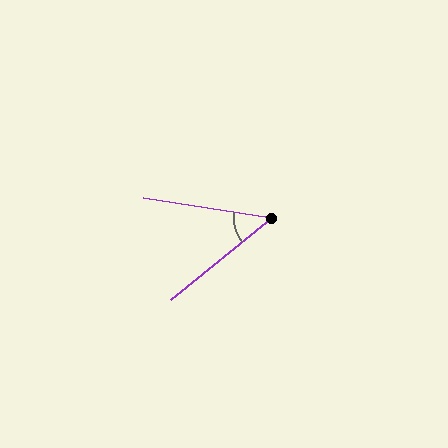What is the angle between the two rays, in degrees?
Approximately 48 degrees.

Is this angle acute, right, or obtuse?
It is acute.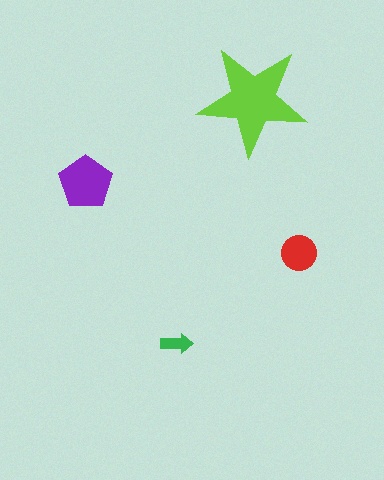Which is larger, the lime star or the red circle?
The lime star.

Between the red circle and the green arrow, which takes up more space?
The red circle.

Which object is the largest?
The lime star.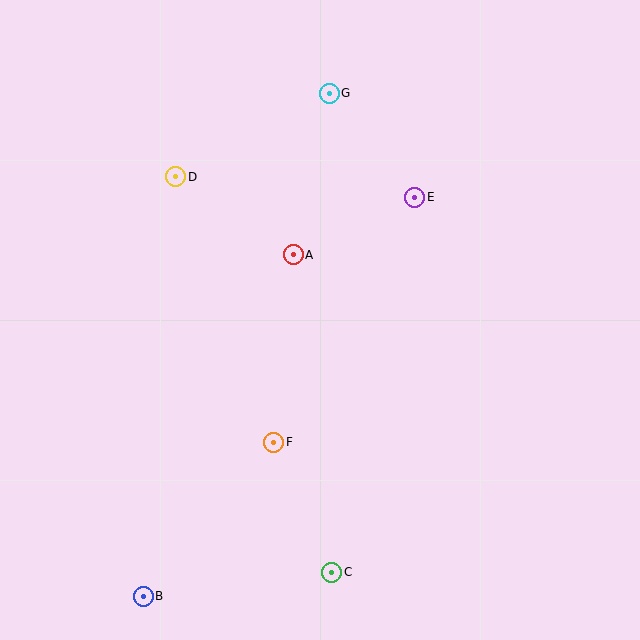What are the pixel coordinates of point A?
Point A is at (293, 255).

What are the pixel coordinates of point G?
Point G is at (329, 93).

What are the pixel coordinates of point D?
Point D is at (176, 177).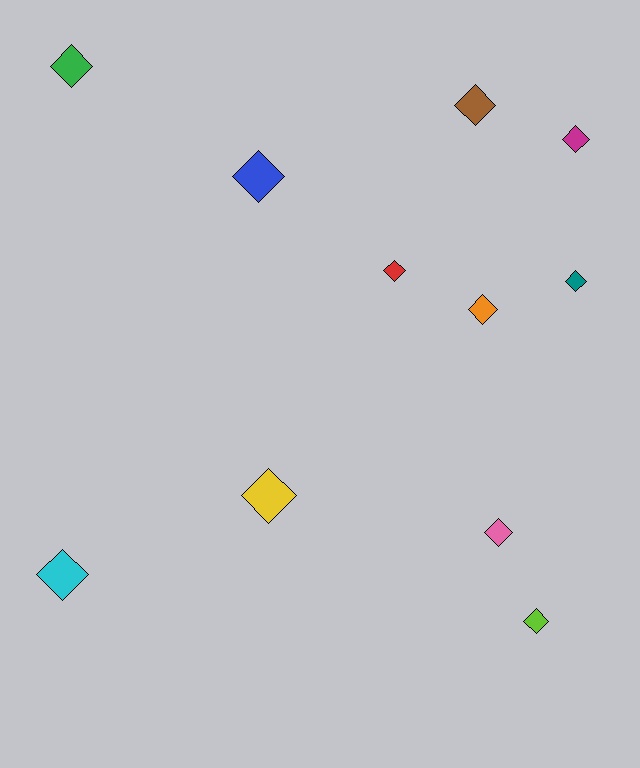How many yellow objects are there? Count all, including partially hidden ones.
There is 1 yellow object.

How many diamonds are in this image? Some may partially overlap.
There are 11 diamonds.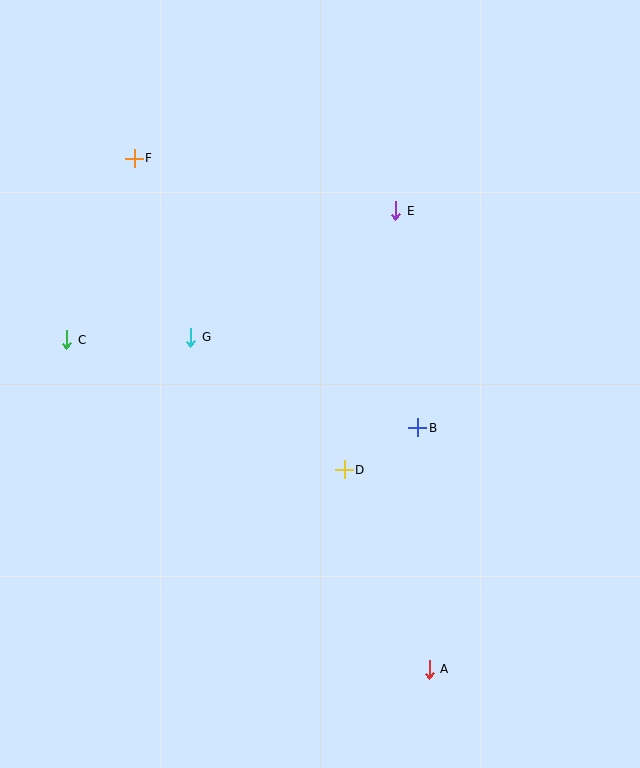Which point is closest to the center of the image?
Point D at (344, 470) is closest to the center.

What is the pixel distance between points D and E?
The distance between D and E is 264 pixels.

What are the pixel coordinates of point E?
Point E is at (396, 211).